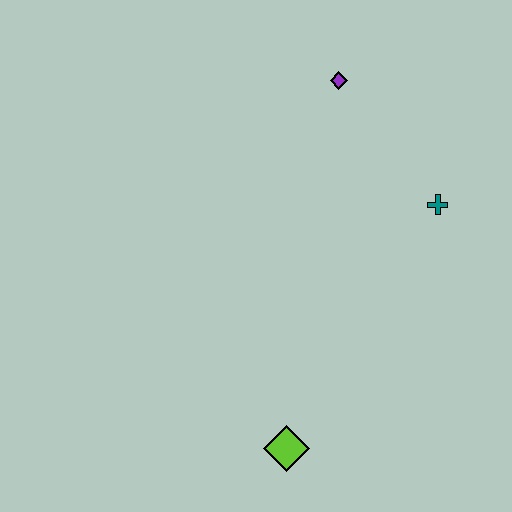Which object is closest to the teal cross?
The purple diamond is closest to the teal cross.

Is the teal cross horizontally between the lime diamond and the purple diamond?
No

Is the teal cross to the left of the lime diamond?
No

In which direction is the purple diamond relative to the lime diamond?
The purple diamond is above the lime diamond.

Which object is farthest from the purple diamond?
The lime diamond is farthest from the purple diamond.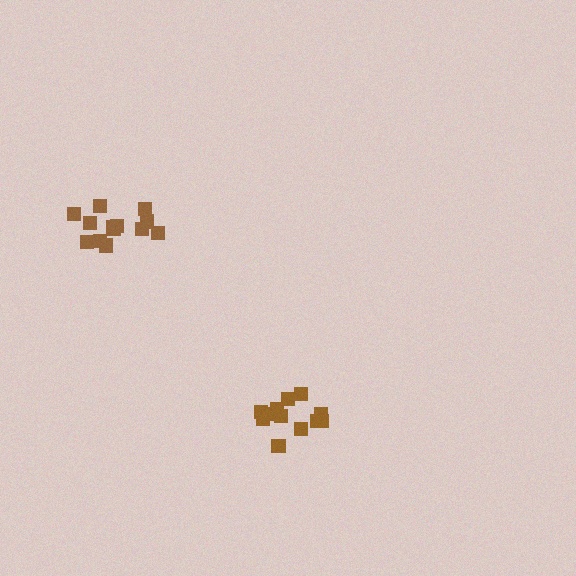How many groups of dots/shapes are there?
There are 2 groups.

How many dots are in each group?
Group 1: 13 dots, Group 2: 12 dots (25 total).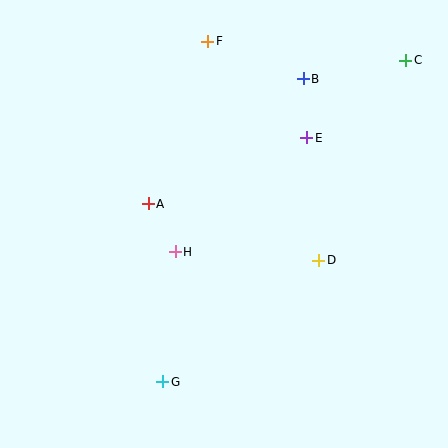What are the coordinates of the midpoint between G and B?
The midpoint between G and B is at (233, 230).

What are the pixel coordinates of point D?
Point D is at (319, 260).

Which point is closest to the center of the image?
Point H at (175, 252) is closest to the center.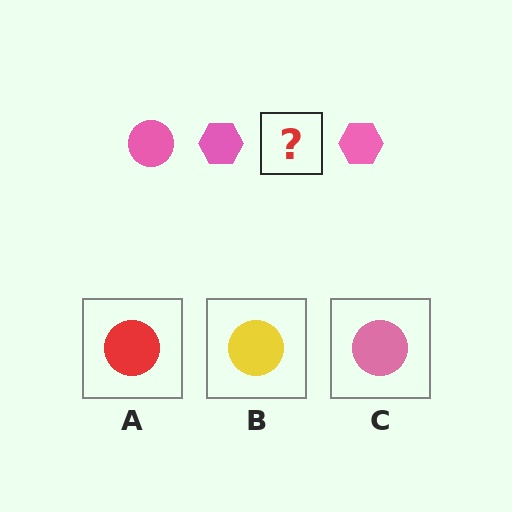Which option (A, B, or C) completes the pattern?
C.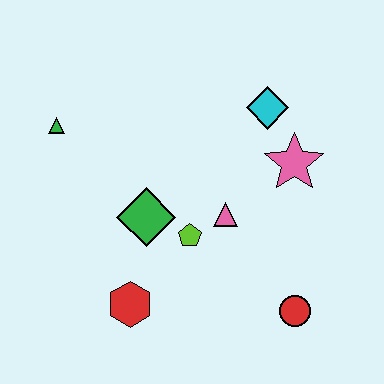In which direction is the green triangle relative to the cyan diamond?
The green triangle is to the left of the cyan diamond.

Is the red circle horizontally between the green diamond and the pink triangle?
No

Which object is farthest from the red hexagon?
The cyan diamond is farthest from the red hexagon.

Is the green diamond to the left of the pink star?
Yes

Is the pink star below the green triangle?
Yes